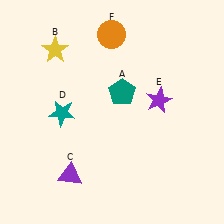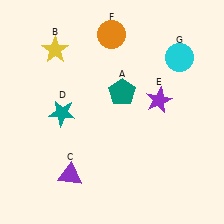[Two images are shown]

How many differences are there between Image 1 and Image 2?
There is 1 difference between the two images.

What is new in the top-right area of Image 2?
A cyan circle (G) was added in the top-right area of Image 2.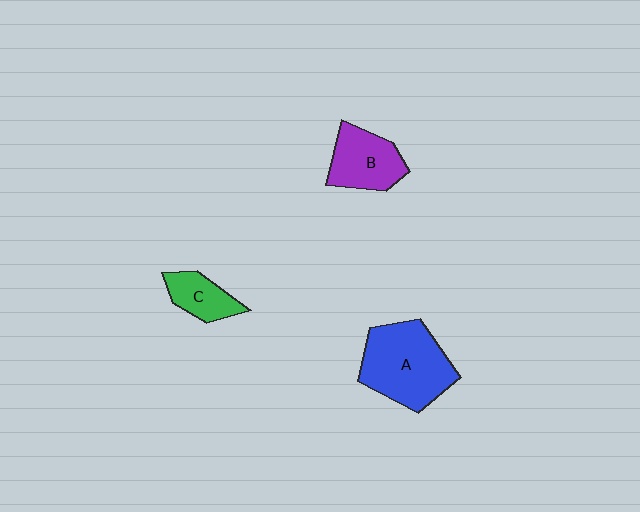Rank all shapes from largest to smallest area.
From largest to smallest: A (blue), B (purple), C (green).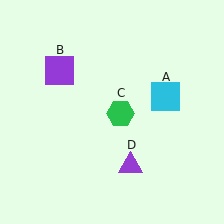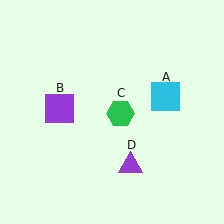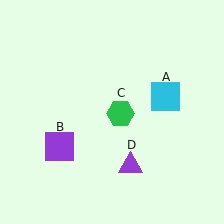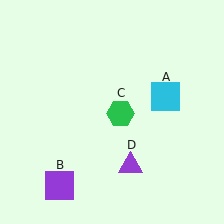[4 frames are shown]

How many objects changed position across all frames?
1 object changed position: purple square (object B).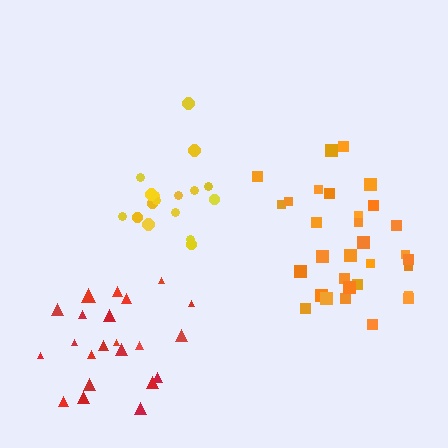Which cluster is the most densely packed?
Yellow.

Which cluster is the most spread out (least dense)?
Red.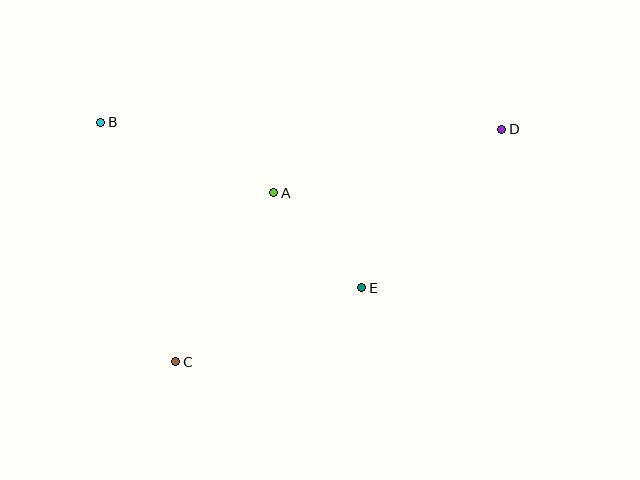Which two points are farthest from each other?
Points B and D are farthest from each other.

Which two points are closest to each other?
Points A and E are closest to each other.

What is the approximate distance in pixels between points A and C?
The distance between A and C is approximately 195 pixels.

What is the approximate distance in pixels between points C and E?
The distance between C and E is approximately 200 pixels.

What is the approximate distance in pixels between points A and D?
The distance between A and D is approximately 237 pixels.